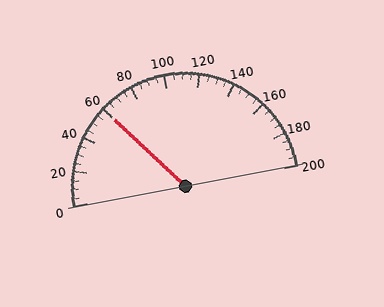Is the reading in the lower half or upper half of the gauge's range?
The reading is in the lower half of the range (0 to 200).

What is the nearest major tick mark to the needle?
The nearest major tick mark is 60.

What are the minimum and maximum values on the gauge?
The gauge ranges from 0 to 200.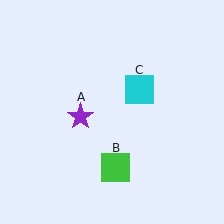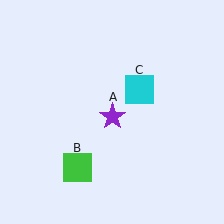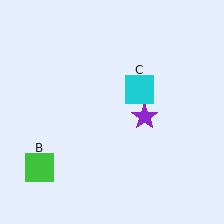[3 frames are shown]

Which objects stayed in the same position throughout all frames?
Cyan square (object C) remained stationary.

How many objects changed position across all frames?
2 objects changed position: purple star (object A), green square (object B).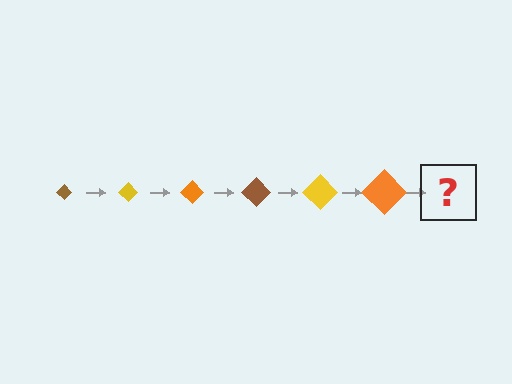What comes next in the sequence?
The next element should be a brown diamond, larger than the previous one.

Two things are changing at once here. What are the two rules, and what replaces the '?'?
The two rules are that the diamond grows larger each step and the color cycles through brown, yellow, and orange. The '?' should be a brown diamond, larger than the previous one.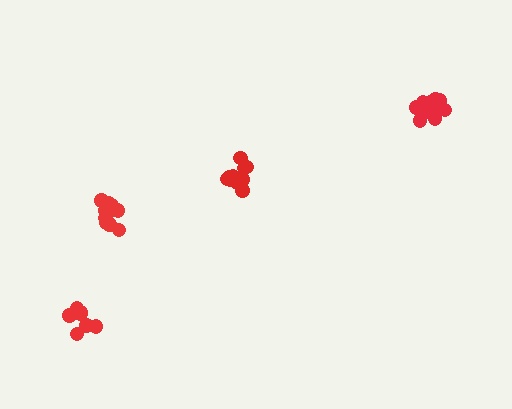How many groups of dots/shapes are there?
There are 4 groups.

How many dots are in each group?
Group 1: 8 dots, Group 2: 13 dots, Group 3: 12 dots, Group 4: 13 dots (46 total).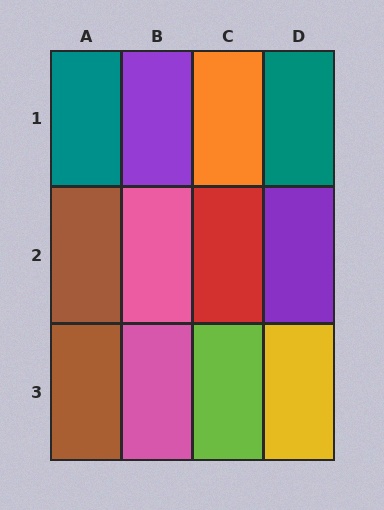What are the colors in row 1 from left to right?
Teal, purple, orange, teal.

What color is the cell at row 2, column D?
Purple.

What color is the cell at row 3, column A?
Brown.